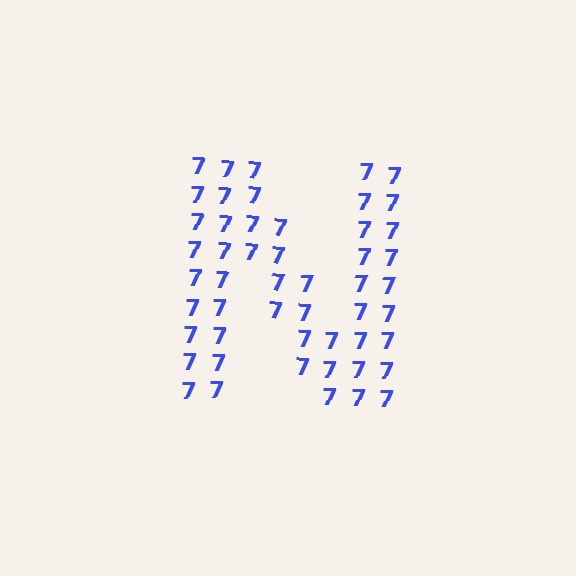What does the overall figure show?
The overall figure shows the letter N.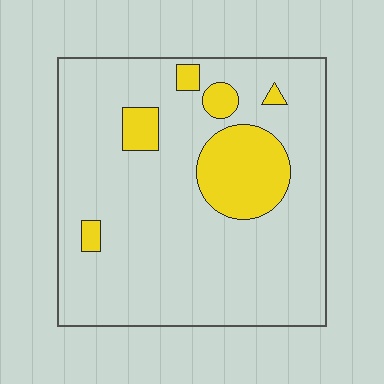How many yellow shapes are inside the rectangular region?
6.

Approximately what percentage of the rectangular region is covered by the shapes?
Approximately 15%.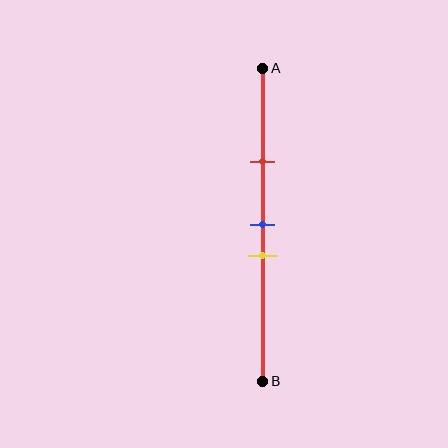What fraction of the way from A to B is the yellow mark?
The yellow mark is approximately 60% (0.6) of the way from A to B.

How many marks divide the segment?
There are 3 marks dividing the segment.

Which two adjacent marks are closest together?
The blue and yellow marks are the closest adjacent pair.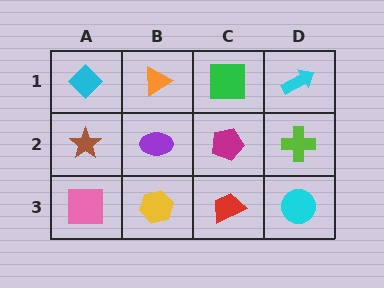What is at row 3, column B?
A yellow hexagon.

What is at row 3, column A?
A pink square.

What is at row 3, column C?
A red trapezoid.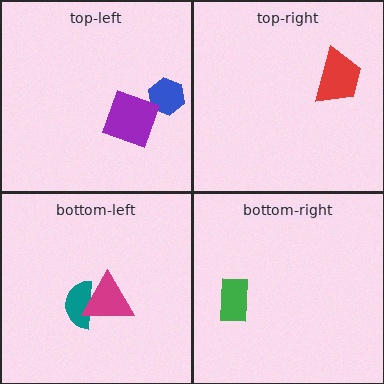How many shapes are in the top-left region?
2.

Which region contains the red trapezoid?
The top-right region.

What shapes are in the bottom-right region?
The green rectangle.